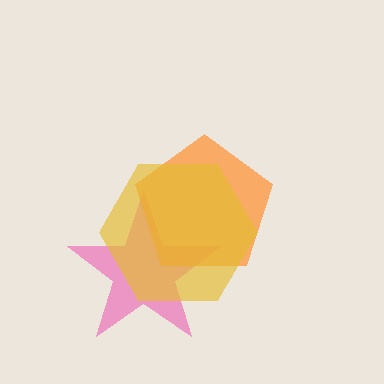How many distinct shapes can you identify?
There are 3 distinct shapes: a pink star, an orange pentagon, a yellow hexagon.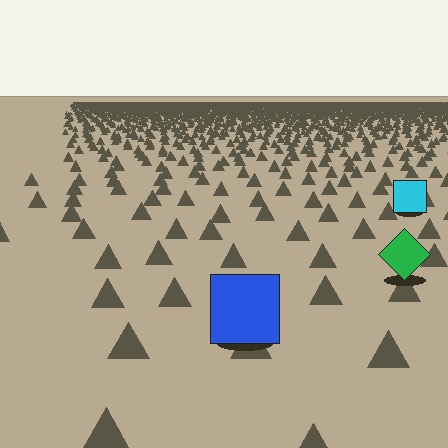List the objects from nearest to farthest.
From nearest to farthest: the blue square, the green diamond, the cyan square.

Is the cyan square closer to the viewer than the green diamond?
No. The green diamond is closer — you can tell from the texture gradient: the ground texture is coarser near it.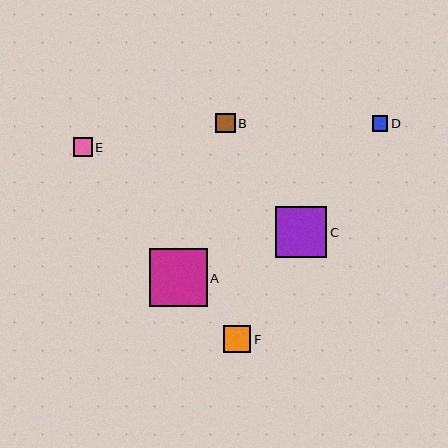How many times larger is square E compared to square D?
Square E is approximately 1.2 times the size of square D.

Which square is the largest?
Square A is the largest with a size of approximately 58 pixels.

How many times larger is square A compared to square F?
Square A is approximately 2.1 times the size of square F.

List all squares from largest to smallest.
From largest to smallest: A, C, F, B, E, D.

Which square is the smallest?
Square D is the smallest with a size of approximately 15 pixels.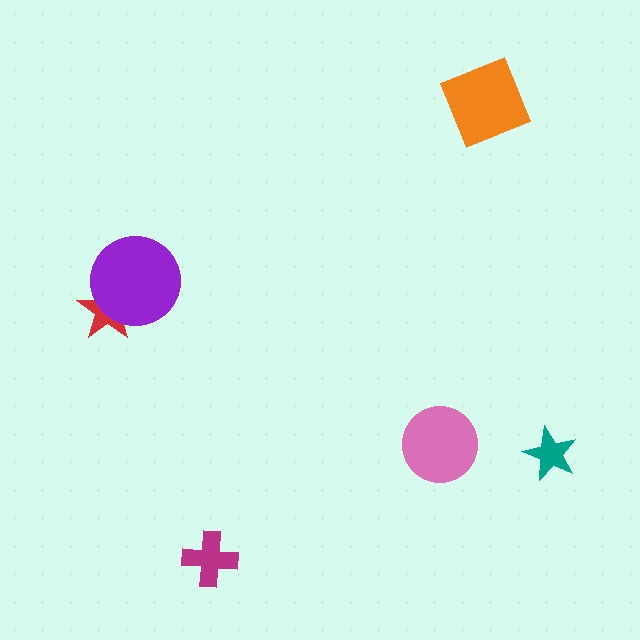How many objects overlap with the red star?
1 object overlaps with the red star.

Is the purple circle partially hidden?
No, no other shape covers it.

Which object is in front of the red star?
The purple circle is in front of the red star.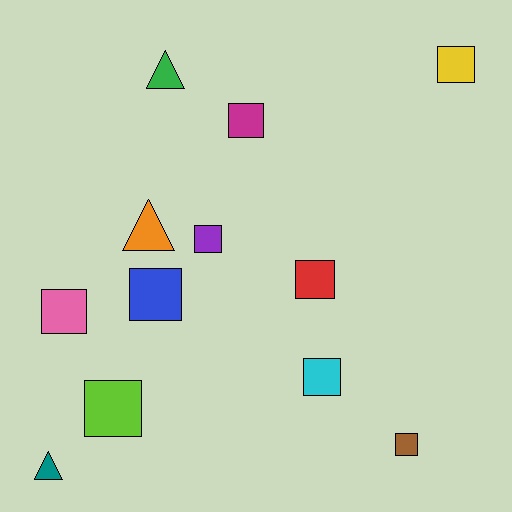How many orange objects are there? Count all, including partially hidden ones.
There is 1 orange object.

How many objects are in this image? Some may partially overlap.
There are 12 objects.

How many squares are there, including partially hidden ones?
There are 9 squares.